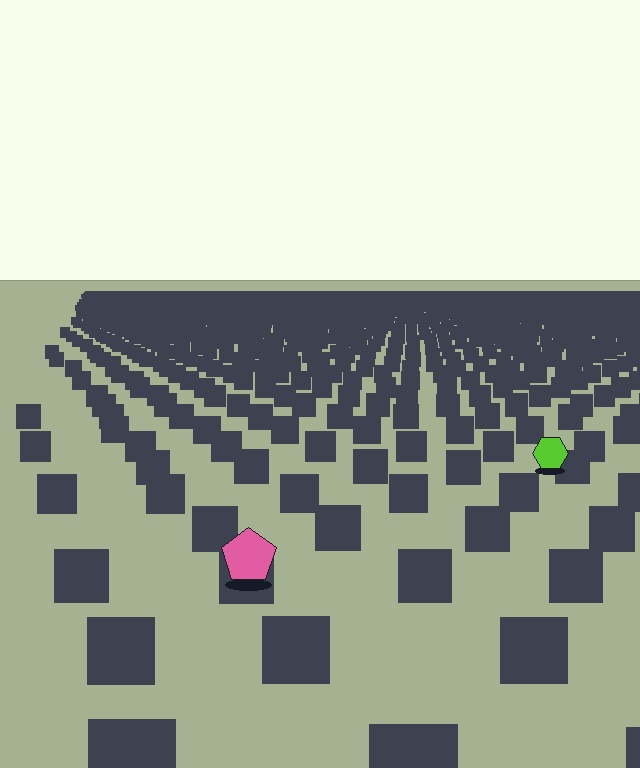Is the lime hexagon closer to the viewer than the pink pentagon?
No. The pink pentagon is closer — you can tell from the texture gradient: the ground texture is coarser near it.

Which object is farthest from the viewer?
The lime hexagon is farthest from the viewer. It appears smaller and the ground texture around it is denser.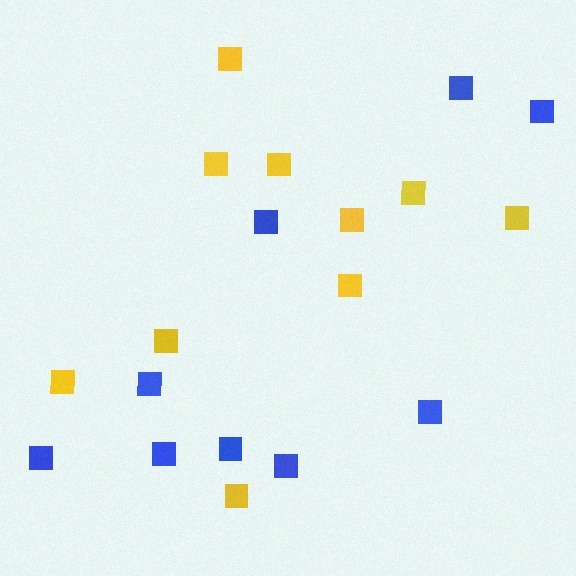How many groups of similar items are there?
There are 2 groups: one group of yellow squares (10) and one group of blue squares (9).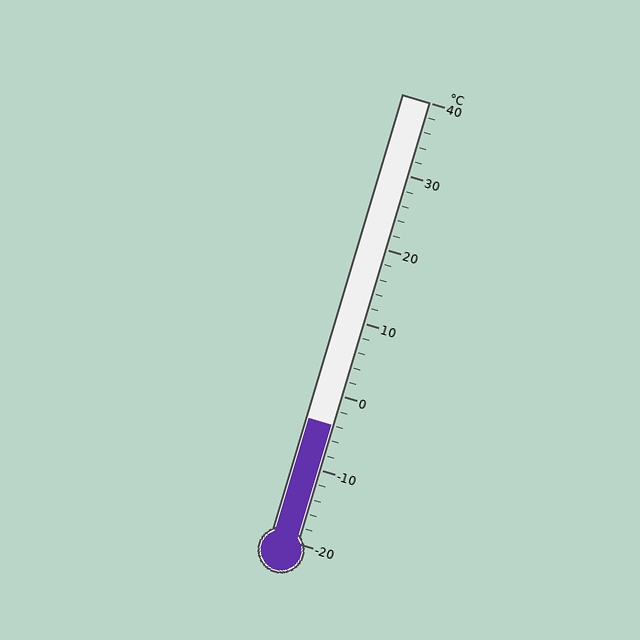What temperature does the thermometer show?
The thermometer shows approximately -4°C.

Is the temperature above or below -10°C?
The temperature is above -10°C.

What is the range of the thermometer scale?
The thermometer scale ranges from -20°C to 40°C.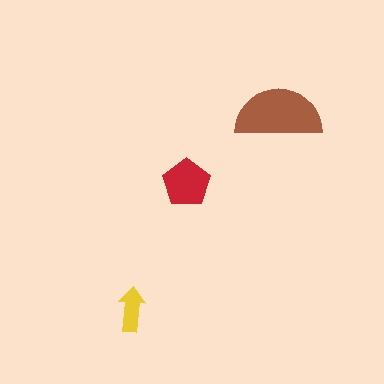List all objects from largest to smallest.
The brown semicircle, the red pentagon, the yellow arrow.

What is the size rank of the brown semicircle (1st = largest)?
1st.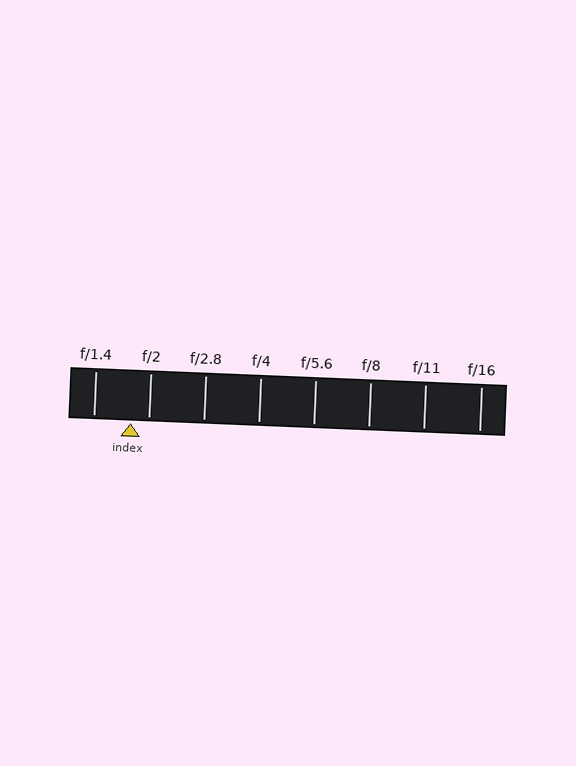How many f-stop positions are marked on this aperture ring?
There are 8 f-stop positions marked.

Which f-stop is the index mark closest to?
The index mark is closest to f/2.